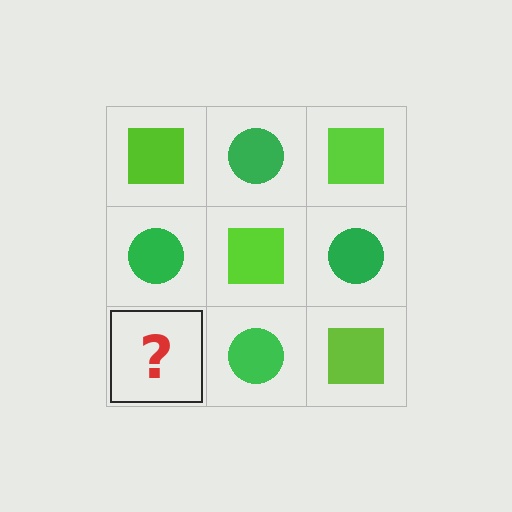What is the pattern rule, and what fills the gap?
The rule is that it alternates lime square and green circle in a checkerboard pattern. The gap should be filled with a lime square.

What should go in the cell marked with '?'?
The missing cell should contain a lime square.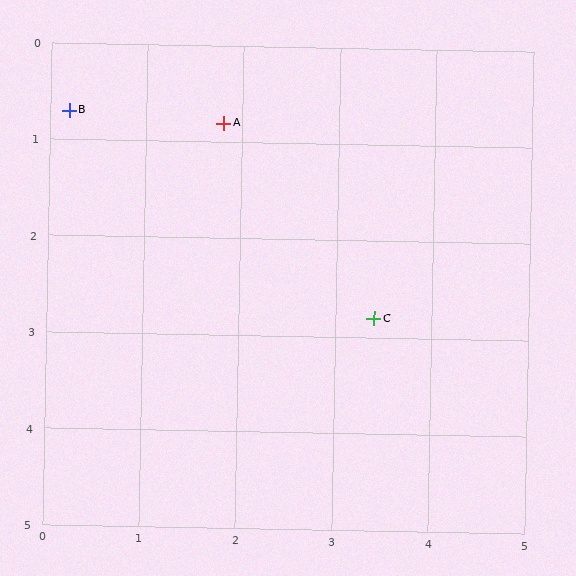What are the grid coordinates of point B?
Point B is at approximately (0.2, 0.7).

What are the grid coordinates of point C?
Point C is at approximately (3.4, 2.8).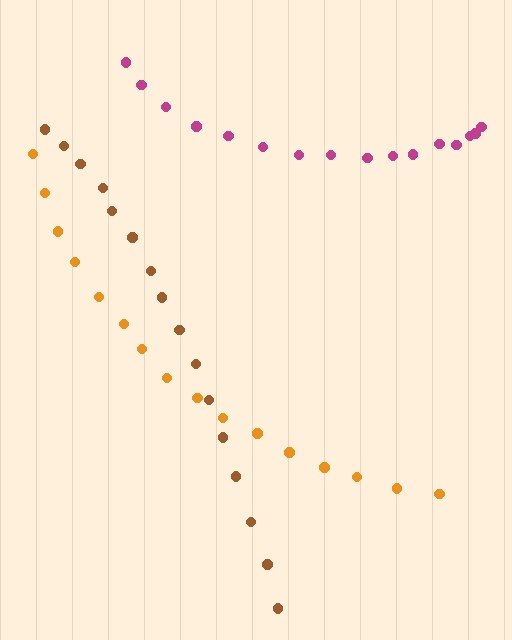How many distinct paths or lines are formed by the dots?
There are 3 distinct paths.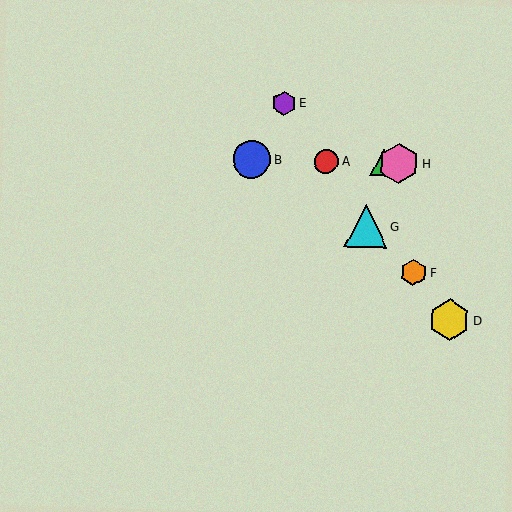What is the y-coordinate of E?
Object E is at y≈103.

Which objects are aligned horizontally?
Objects A, B, C, H are aligned horizontally.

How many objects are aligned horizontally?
4 objects (A, B, C, H) are aligned horizontally.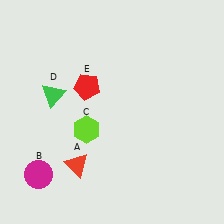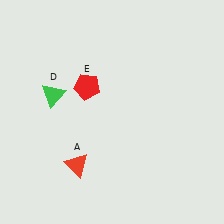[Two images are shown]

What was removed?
The lime hexagon (C), the magenta circle (B) were removed in Image 2.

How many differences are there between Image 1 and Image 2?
There are 2 differences between the two images.